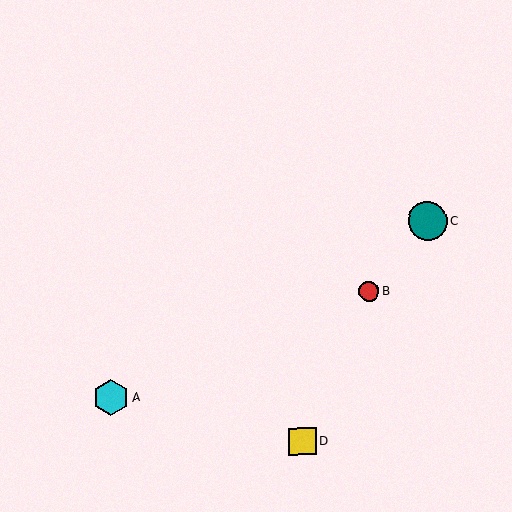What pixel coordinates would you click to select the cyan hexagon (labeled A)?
Click at (111, 397) to select the cyan hexagon A.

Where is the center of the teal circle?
The center of the teal circle is at (427, 221).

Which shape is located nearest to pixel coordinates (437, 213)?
The teal circle (labeled C) at (427, 221) is nearest to that location.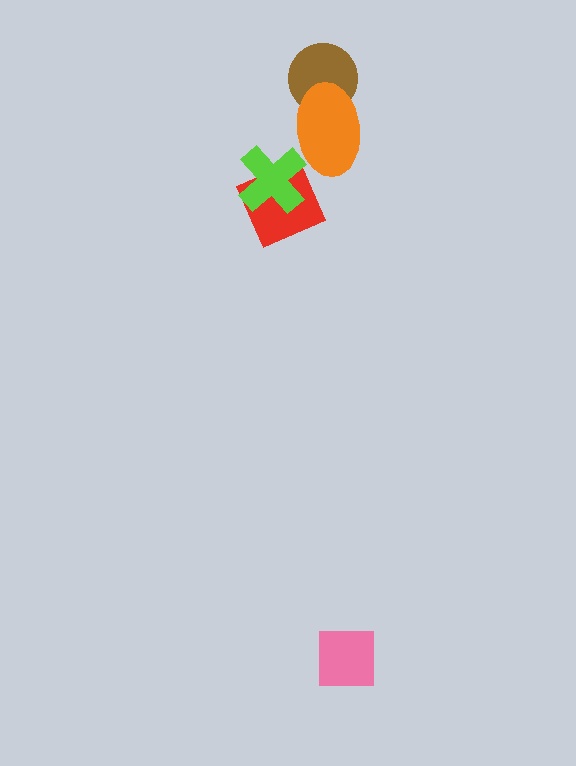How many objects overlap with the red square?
1 object overlaps with the red square.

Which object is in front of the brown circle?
The orange ellipse is in front of the brown circle.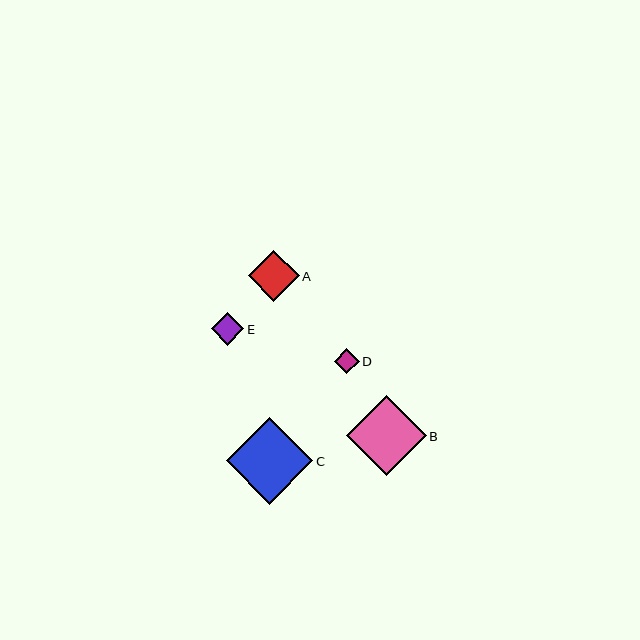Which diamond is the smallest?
Diamond D is the smallest with a size of approximately 25 pixels.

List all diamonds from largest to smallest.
From largest to smallest: C, B, A, E, D.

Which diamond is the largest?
Diamond C is the largest with a size of approximately 87 pixels.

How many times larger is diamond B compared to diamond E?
Diamond B is approximately 2.4 times the size of diamond E.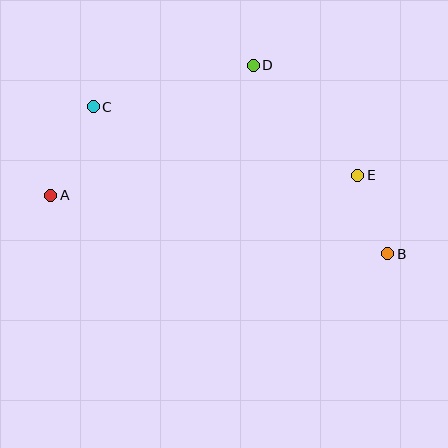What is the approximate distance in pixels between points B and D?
The distance between B and D is approximately 232 pixels.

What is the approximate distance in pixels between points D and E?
The distance between D and E is approximately 152 pixels.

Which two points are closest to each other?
Points B and E are closest to each other.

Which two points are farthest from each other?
Points A and B are farthest from each other.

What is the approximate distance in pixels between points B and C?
The distance between B and C is approximately 329 pixels.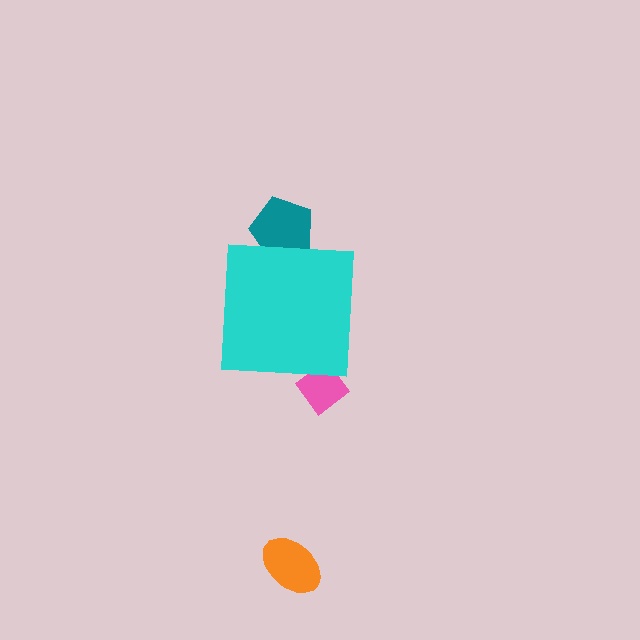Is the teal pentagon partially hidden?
Yes, the teal pentagon is partially hidden behind the cyan square.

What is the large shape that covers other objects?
A cyan square.